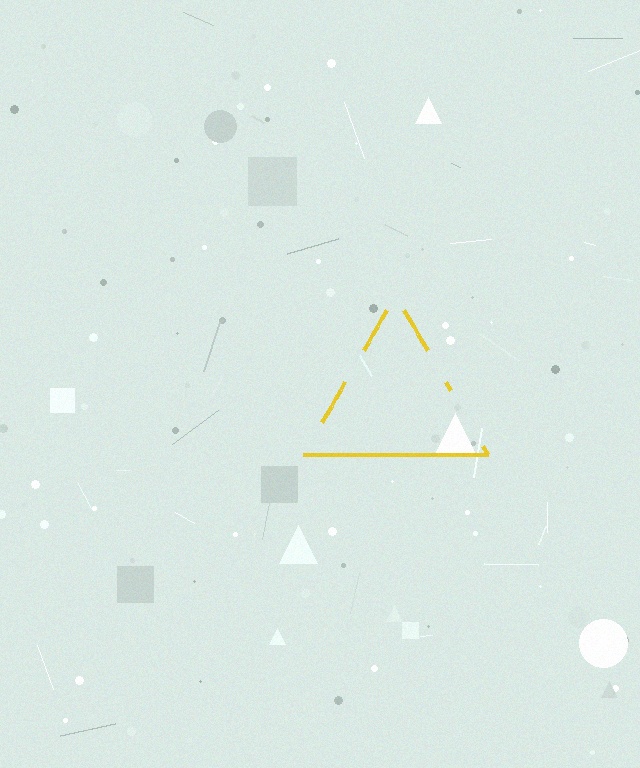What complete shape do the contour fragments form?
The contour fragments form a triangle.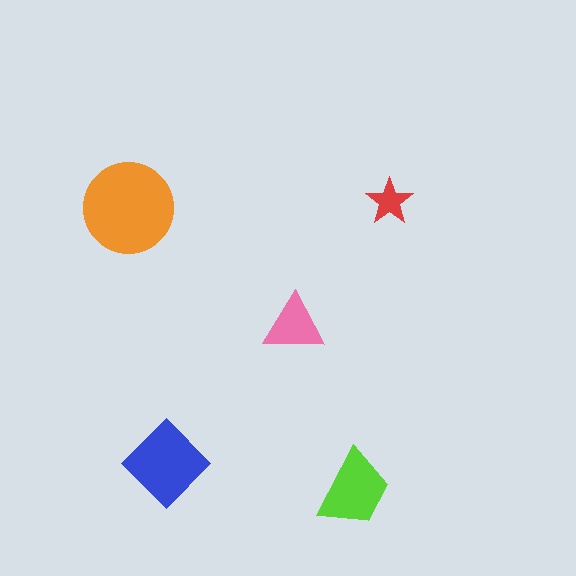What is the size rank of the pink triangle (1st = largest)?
4th.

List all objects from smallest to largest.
The red star, the pink triangle, the lime trapezoid, the blue diamond, the orange circle.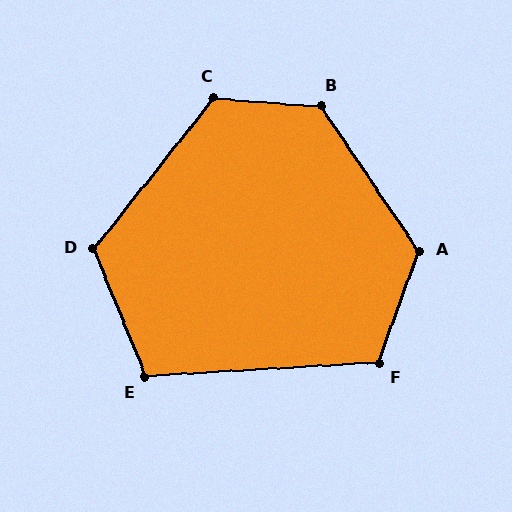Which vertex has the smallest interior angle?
E, at approximately 109 degrees.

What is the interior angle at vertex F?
Approximately 113 degrees (obtuse).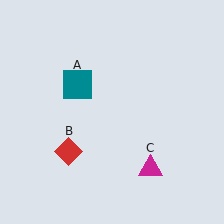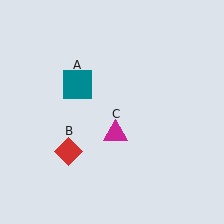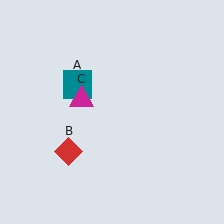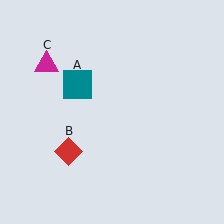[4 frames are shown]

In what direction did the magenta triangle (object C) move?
The magenta triangle (object C) moved up and to the left.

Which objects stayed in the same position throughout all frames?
Teal square (object A) and red diamond (object B) remained stationary.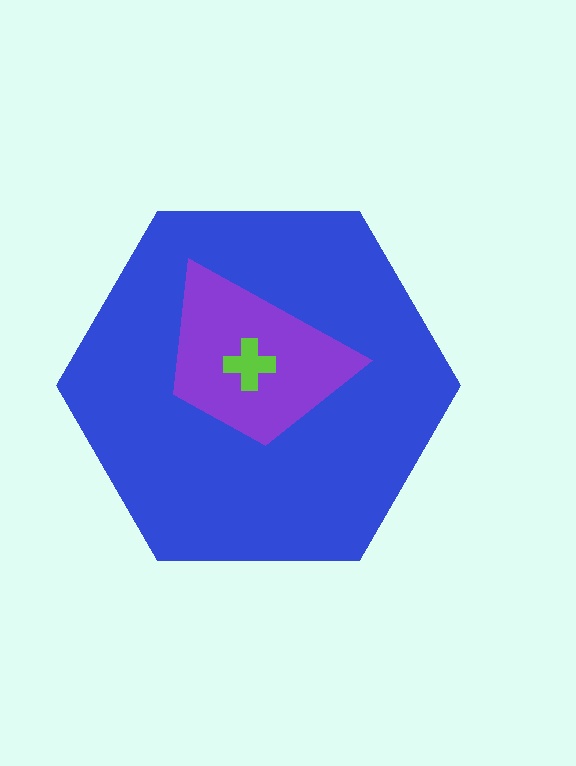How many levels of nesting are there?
3.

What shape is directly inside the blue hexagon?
The purple trapezoid.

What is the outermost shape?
The blue hexagon.